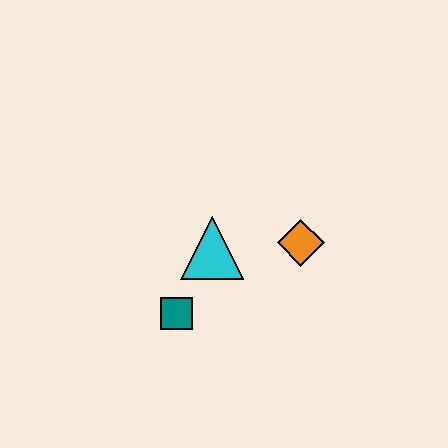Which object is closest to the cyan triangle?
The teal square is closest to the cyan triangle.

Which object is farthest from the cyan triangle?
The orange diamond is farthest from the cyan triangle.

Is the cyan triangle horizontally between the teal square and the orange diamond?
Yes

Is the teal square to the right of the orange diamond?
No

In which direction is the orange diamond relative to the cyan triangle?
The orange diamond is to the right of the cyan triangle.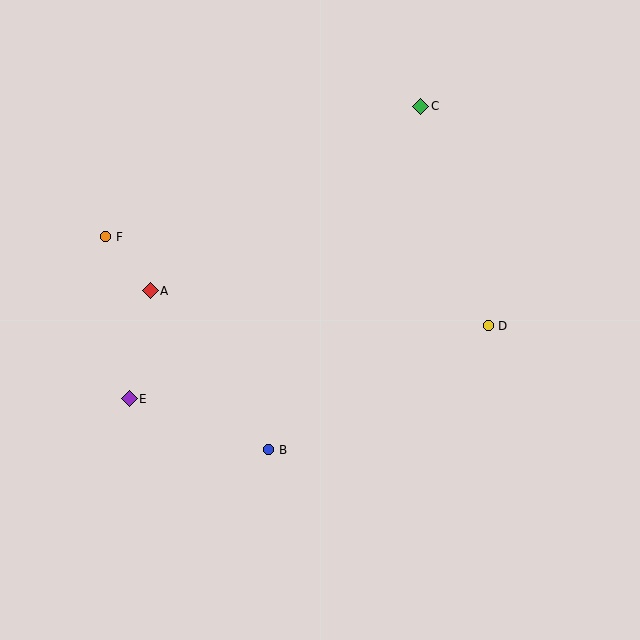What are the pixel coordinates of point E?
Point E is at (129, 399).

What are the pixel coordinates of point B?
Point B is at (269, 450).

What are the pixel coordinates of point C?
Point C is at (421, 106).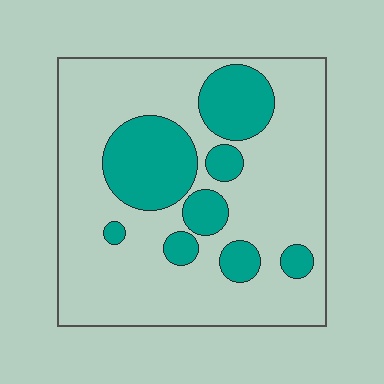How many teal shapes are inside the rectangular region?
8.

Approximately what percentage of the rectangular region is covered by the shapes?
Approximately 25%.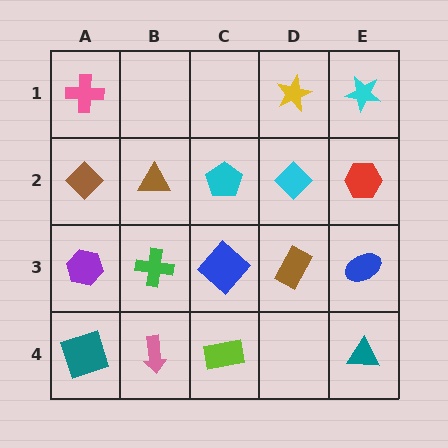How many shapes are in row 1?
3 shapes.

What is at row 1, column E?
A cyan star.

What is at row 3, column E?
A blue ellipse.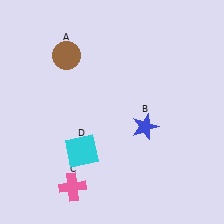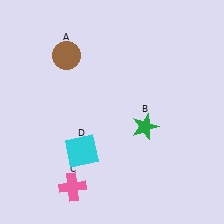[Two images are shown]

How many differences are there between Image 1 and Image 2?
There is 1 difference between the two images.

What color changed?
The star (B) changed from blue in Image 1 to green in Image 2.